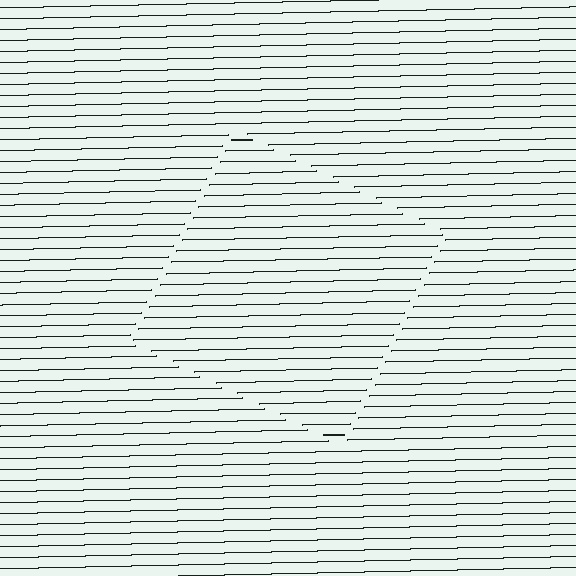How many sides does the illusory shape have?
4 sides — the line-ends trace a square.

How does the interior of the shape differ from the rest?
The interior of the shape contains the same grating, shifted by half a period — the contour is defined by the phase discontinuity where line-ends from the inner and outer gratings abut.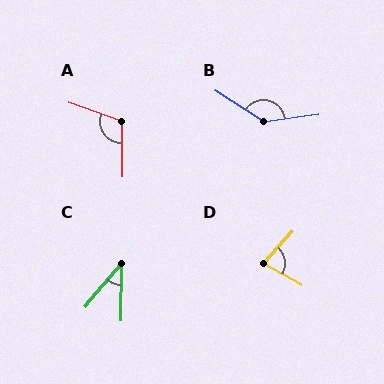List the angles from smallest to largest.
C (39°), D (77°), A (110°), B (139°).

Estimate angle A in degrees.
Approximately 110 degrees.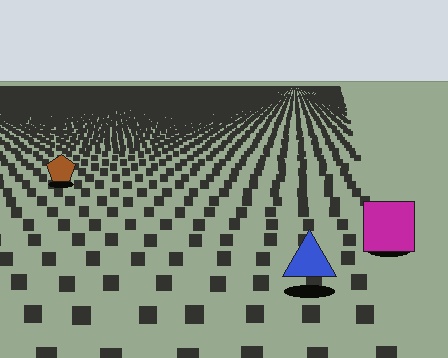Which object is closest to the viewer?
The blue triangle is closest. The texture marks near it are larger and more spread out.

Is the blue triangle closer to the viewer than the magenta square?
Yes. The blue triangle is closer — you can tell from the texture gradient: the ground texture is coarser near it.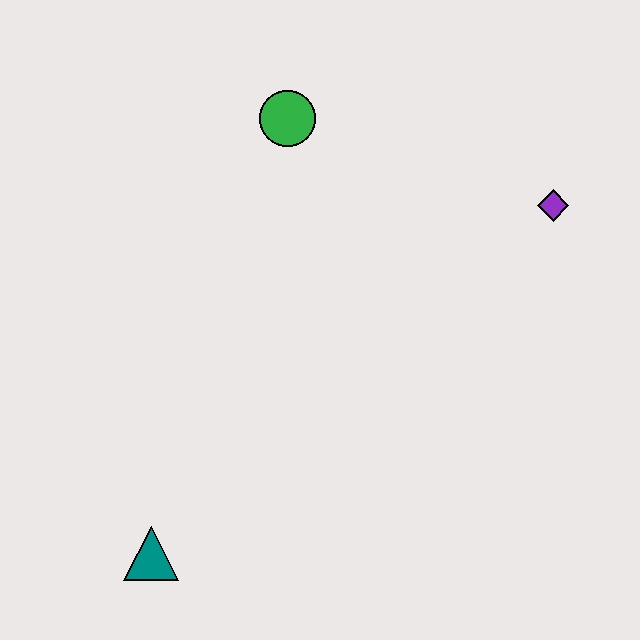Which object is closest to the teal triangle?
The green circle is closest to the teal triangle.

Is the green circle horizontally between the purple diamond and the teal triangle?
Yes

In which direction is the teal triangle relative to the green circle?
The teal triangle is below the green circle.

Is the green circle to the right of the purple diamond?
No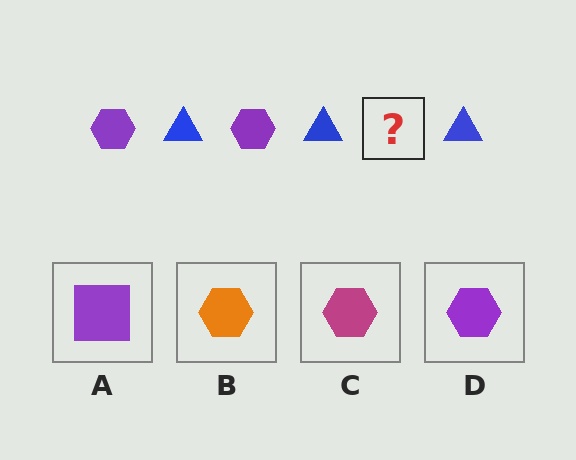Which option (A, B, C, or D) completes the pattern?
D.